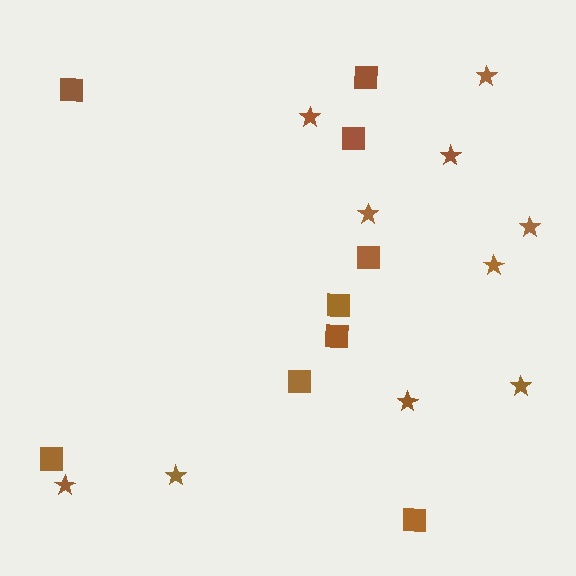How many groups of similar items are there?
There are 2 groups: one group of stars (10) and one group of squares (9).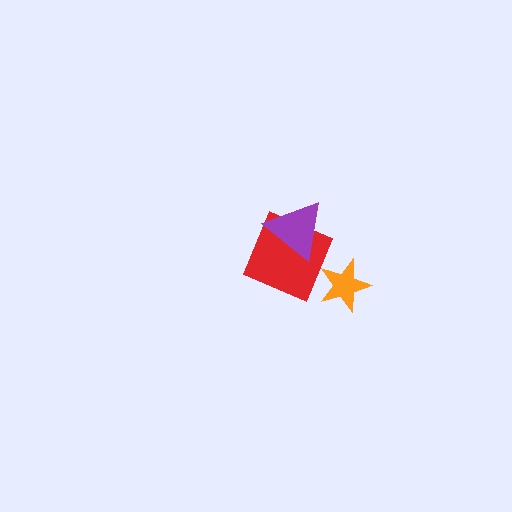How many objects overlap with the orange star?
0 objects overlap with the orange star.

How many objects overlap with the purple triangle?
1 object overlaps with the purple triangle.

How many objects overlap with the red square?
1 object overlaps with the red square.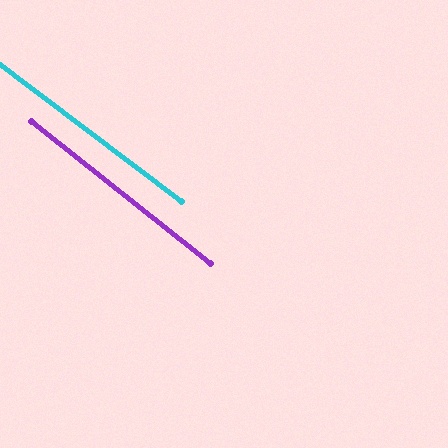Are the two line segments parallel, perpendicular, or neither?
Parallel — their directions differ by only 1.4°.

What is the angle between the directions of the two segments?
Approximately 1 degree.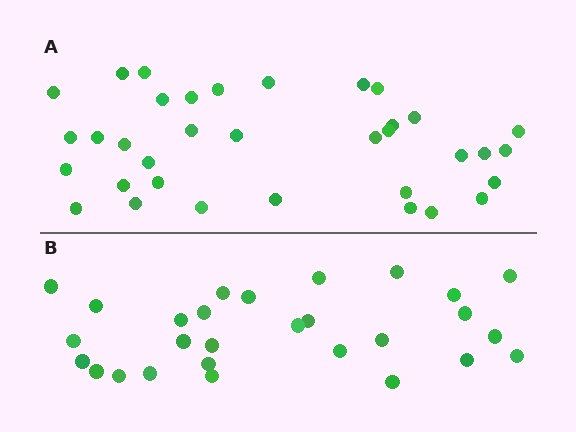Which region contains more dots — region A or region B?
Region A (the top region) has more dots.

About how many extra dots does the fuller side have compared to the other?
Region A has roughly 8 or so more dots than region B.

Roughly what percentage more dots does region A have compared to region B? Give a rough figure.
About 25% more.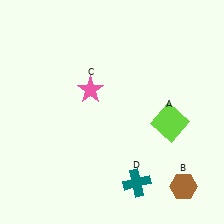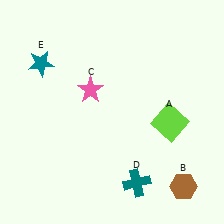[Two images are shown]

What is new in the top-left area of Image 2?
A teal star (E) was added in the top-left area of Image 2.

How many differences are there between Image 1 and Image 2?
There is 1 difference between the two images.